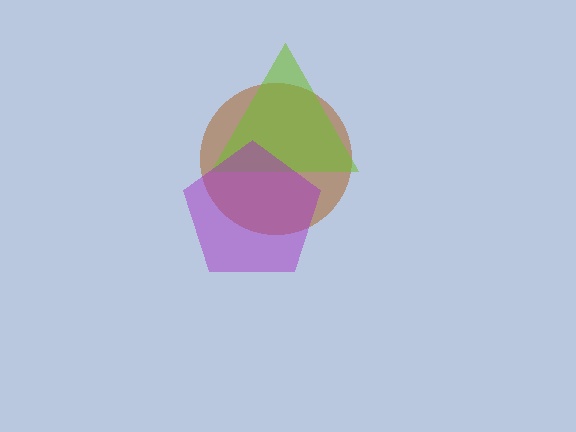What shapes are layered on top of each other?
The layered shapes are: a brown circle, a lime triangle, a purple pentagon.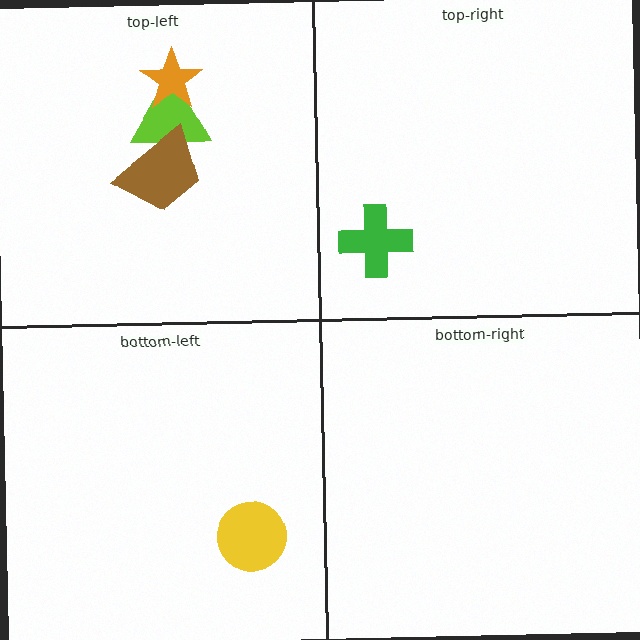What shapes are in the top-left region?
The lime triangle, the brown trapezoid, the orange star.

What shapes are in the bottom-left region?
The yellow circle.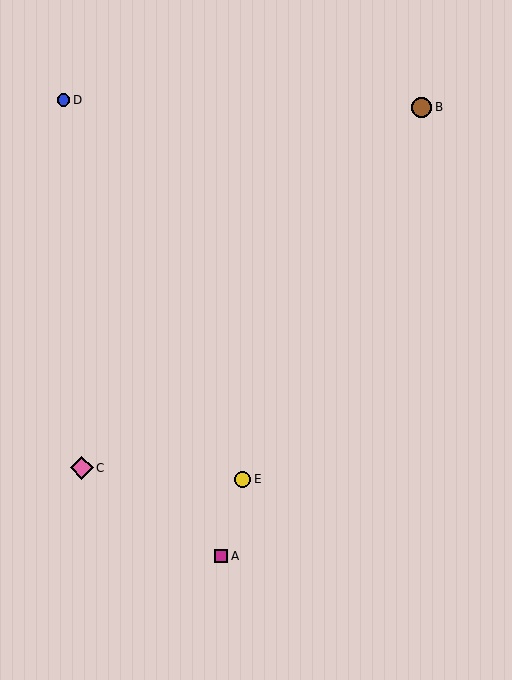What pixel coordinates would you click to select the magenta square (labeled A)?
Click at (221, 556) to select the magenta square A.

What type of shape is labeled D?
Shape D is a blue circle.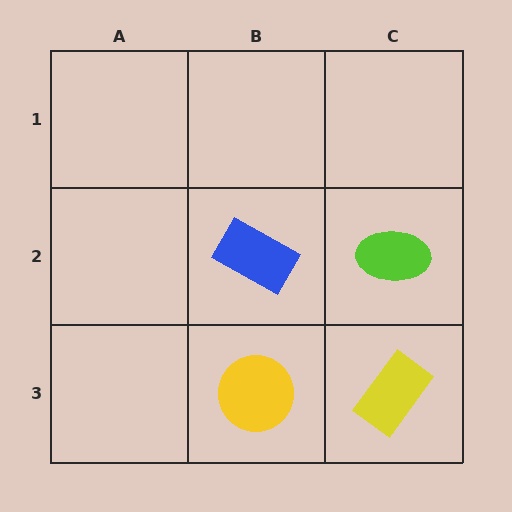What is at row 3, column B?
A yellow circle.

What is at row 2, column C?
A lime ellipse.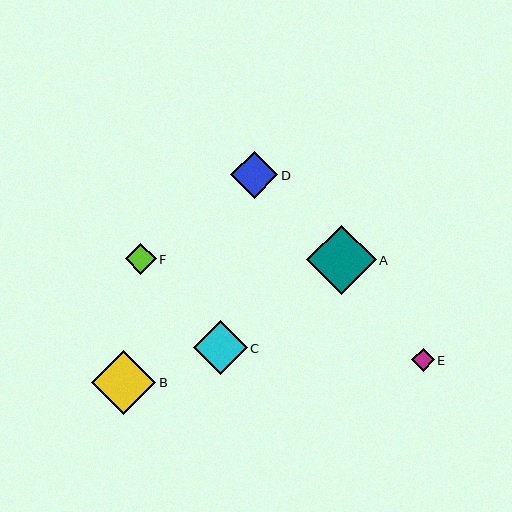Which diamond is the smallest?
Diamond E is the smallest with a size of approximately 23 pixels.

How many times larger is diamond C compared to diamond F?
Diamond C is approximately 1.7 times the size of diamond F.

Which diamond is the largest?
Diamond A is the largest with a size of approximately 70 pixels.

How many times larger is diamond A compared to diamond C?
Diamond A is approximately 1.3 times the size of diamond C.